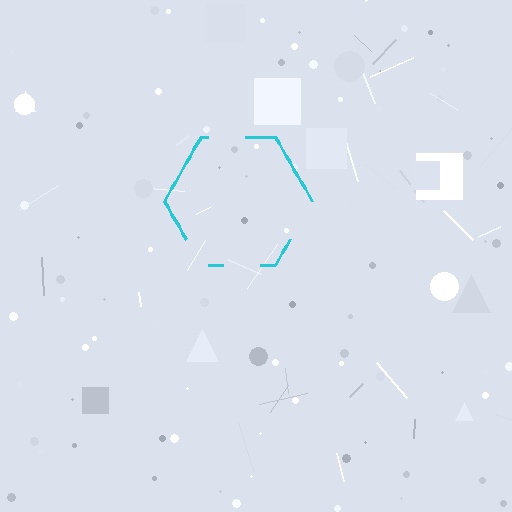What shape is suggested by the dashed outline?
The dashed outline suggests a hexagon.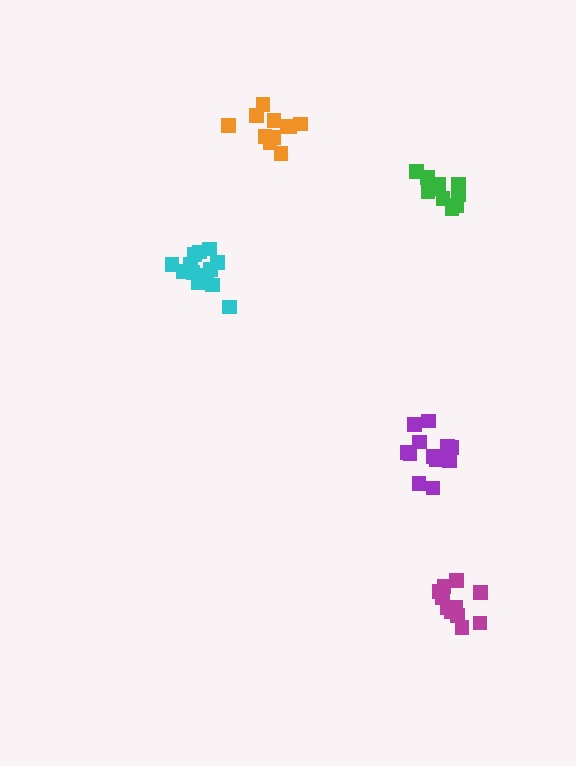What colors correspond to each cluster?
The clusters are colored: magenta, cyan, green, orange, purple.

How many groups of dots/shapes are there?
There are 5 groups.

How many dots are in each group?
Group 1: 11 dots, Group 2: 13 dots, Group 3: 11 dots, Group 4: 11 dots, Group 5: 14 dots (60 total).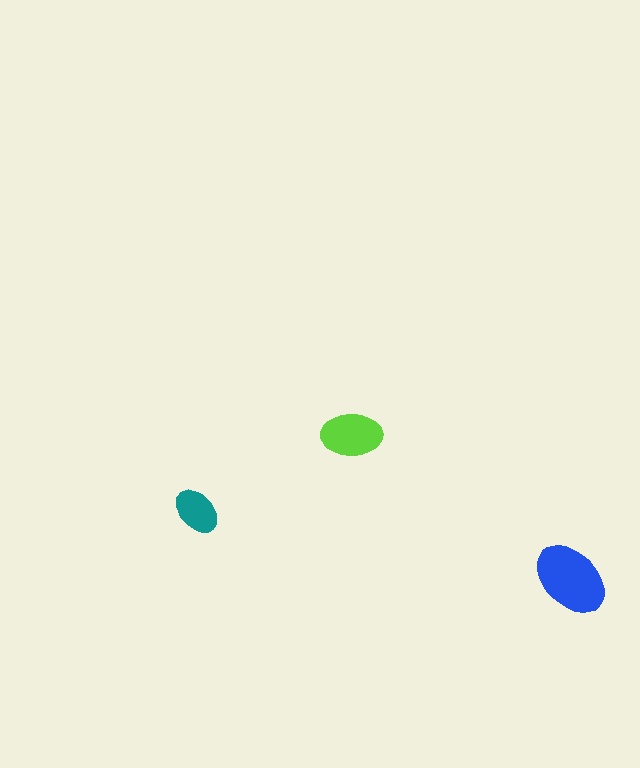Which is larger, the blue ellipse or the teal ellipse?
The blue one.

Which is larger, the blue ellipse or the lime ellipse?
The blue one.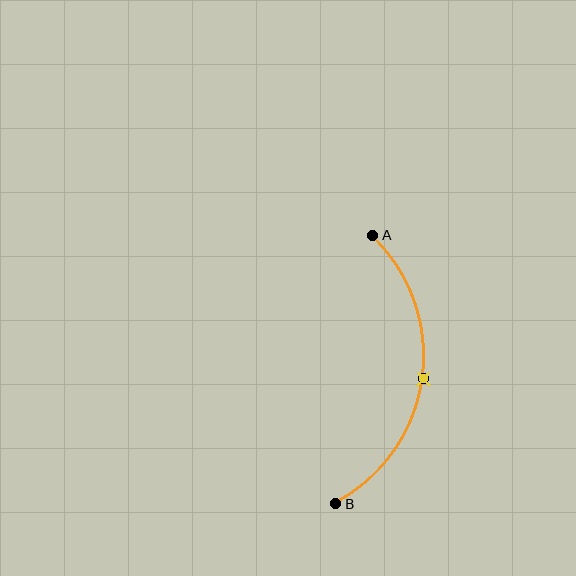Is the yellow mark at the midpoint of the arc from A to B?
Yes. The yellow mark lies on the arc at equal arc-length from both A and B — it is the arc midpoint.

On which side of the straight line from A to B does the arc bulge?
The arc bulges to the right of the straight line connecting A and B.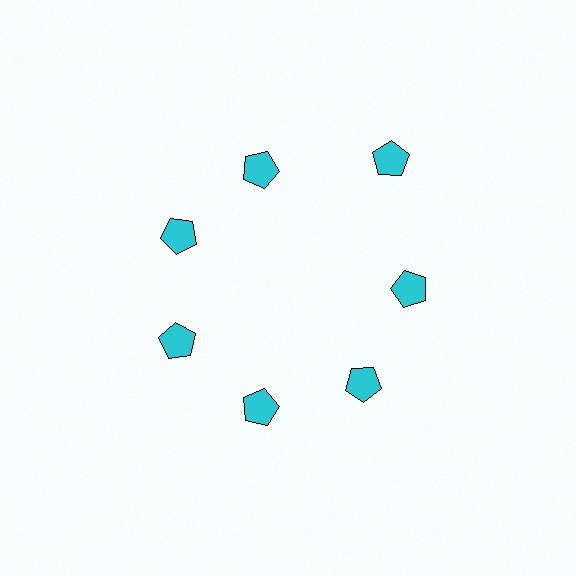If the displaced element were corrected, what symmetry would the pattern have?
It would have 7-fold rotational symmetry — the pattern would map onto itself every 51 degrees.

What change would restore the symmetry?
The symmetry would be restored by moving it inward, back onto the ring so that all 7 pentagons sit at equal angles and equal distance from the center.